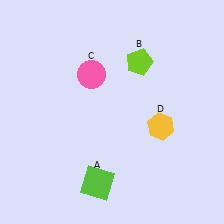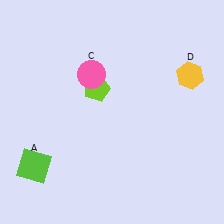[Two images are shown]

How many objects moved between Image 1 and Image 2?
3 objects moved between the two images.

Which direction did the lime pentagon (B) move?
The lime pentagon (B) moved left.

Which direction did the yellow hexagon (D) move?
The yellow hexagon (D) moved up.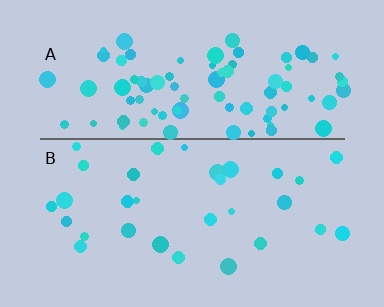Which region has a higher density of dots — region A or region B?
A (the top).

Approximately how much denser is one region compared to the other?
Approximately 2.9× — region A over region B.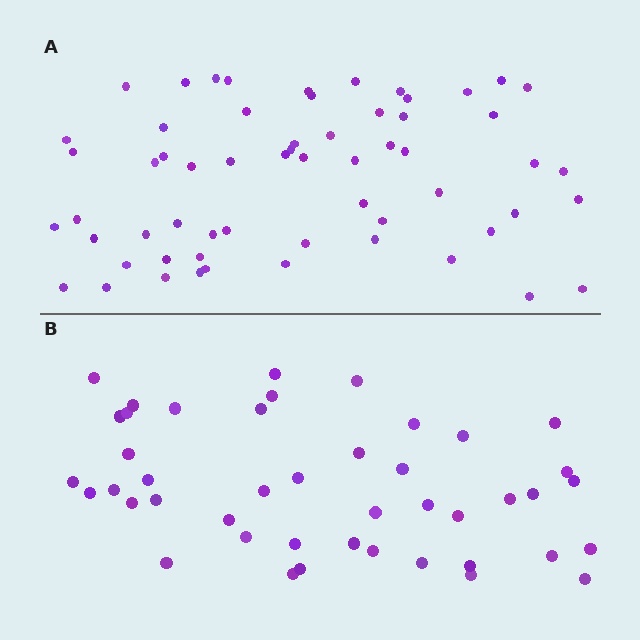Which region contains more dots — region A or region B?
Region A (the top region) has more dots.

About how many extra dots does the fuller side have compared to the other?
Region A has approximately 15 more dots than region B.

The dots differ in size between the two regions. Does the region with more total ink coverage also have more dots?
No. Region B has more total ink coverage because its dots are larger, but region A actually contains more individual dots. Total area can be misleading — the number of items is what matters here.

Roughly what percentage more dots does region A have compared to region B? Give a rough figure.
About 35% more.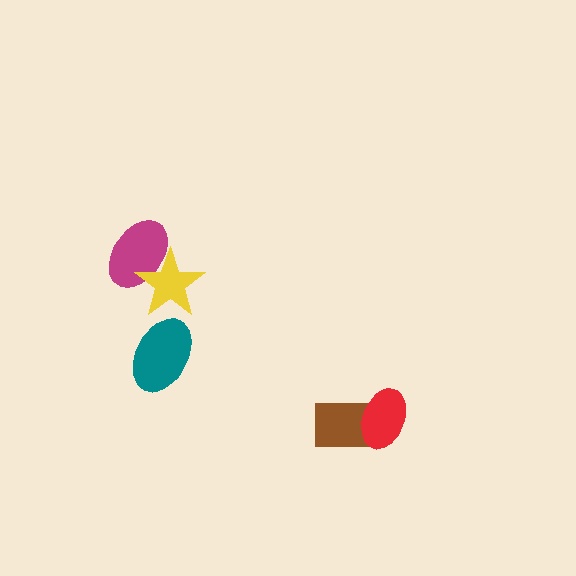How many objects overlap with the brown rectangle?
1 object overlaps with the brown rectangle.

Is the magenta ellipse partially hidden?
Yes, it is partially covered by another shape.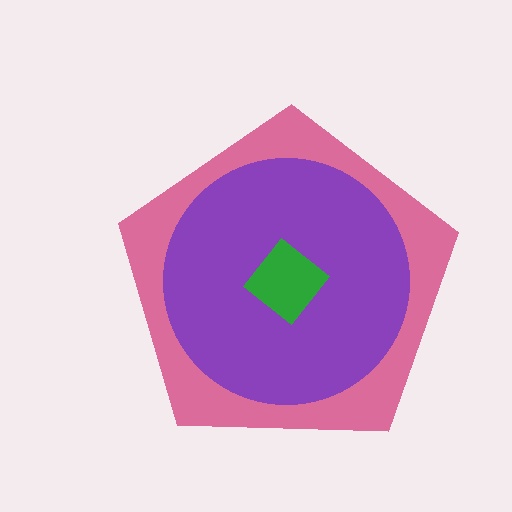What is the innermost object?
The green diamond.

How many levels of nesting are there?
3.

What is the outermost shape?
The pink pentagon.